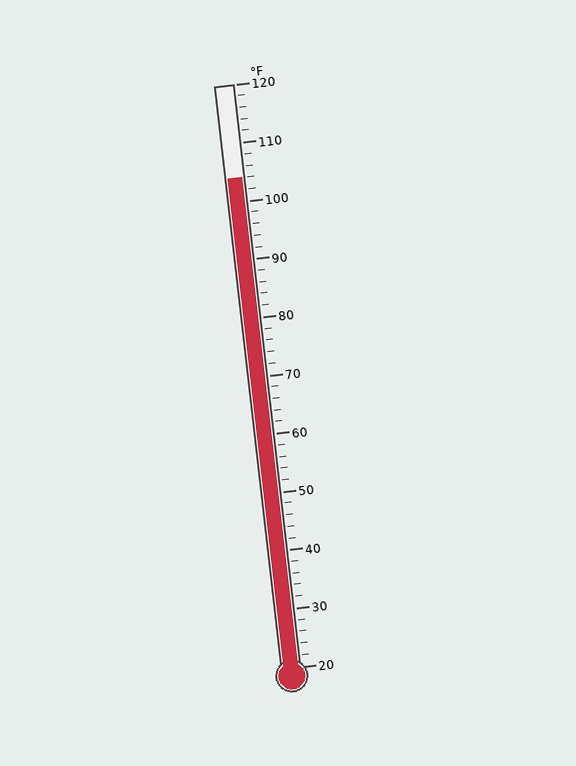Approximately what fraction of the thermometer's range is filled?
The thermometer is filled to approximately 85% of its range.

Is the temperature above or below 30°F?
The temperature is above 30°F.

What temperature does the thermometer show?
The thermometer shows approximately 104°F.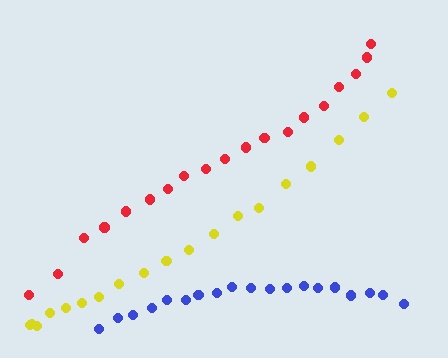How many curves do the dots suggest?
There are 3 distinct paths.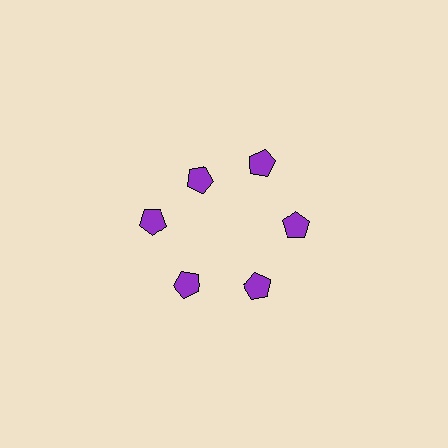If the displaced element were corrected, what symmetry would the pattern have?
It would have 6-fold rotational symmetry — the pattern would map onto itself every 60 degrees.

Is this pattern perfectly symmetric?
No. The 6 purple pentagons are arranged in a ring, but one element near the 11 o'clock position is pulled inward toward the center, breaking the 6-fold rotational symmetry.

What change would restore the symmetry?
The symmetry would be restored by moving it outward, back onto the ring so that all 6 pentagons sit at equal angles and equal distance from the center.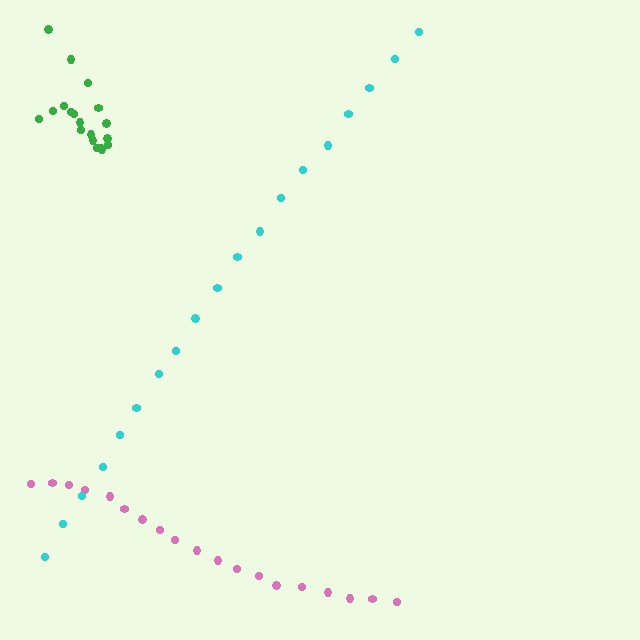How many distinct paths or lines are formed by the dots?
There are 3 distinct paths.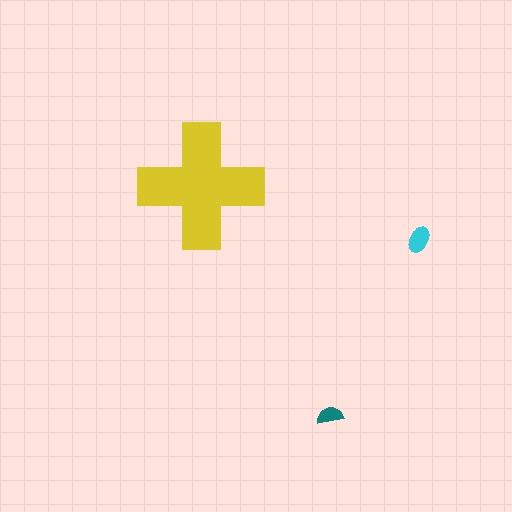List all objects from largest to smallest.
The yellow cross, the cyan ellipse, the teal semicircle.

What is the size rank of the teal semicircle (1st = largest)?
3rd.